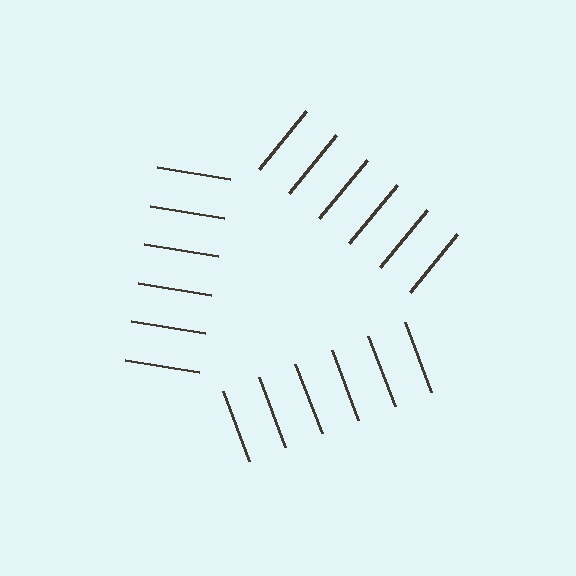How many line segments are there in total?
18 — 6 along each of the 3 edges.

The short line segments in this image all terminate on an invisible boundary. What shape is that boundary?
An illusory triangle — the line segments terminate on its edges but no continuous stroke is drawn.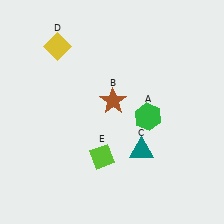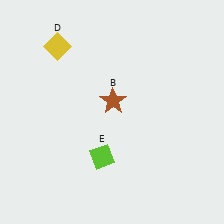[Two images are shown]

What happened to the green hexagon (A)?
The green hexagon (A) was removed in Image 2. It was in the bottom-right area of Image 1.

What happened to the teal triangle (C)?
The teal triangle (C) was removed in Image 2. It was in the bottom-right area of Image 1.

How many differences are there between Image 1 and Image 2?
There are 2 differences between the two images.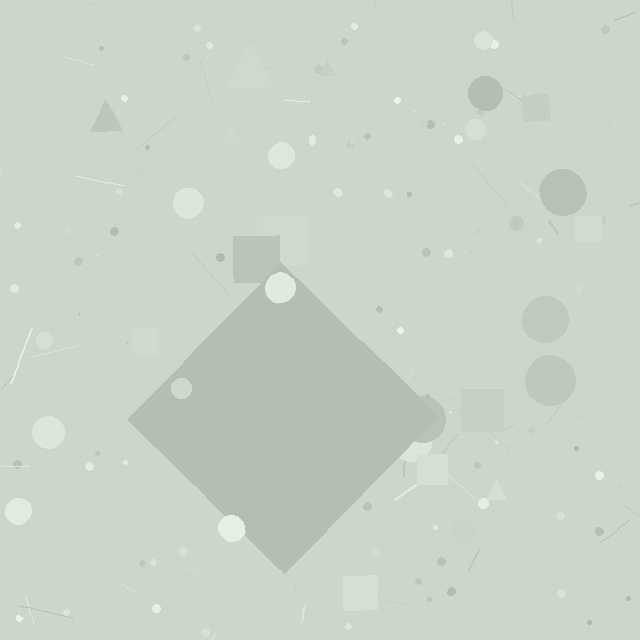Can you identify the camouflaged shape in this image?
The camouflaged shape is a diamond.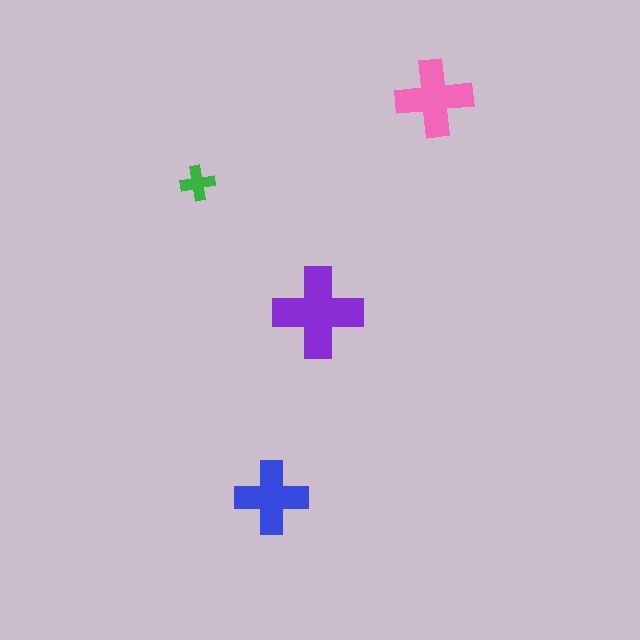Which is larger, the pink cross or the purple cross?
The purple one.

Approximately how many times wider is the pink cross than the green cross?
About 2 times wider.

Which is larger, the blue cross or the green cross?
The blue one.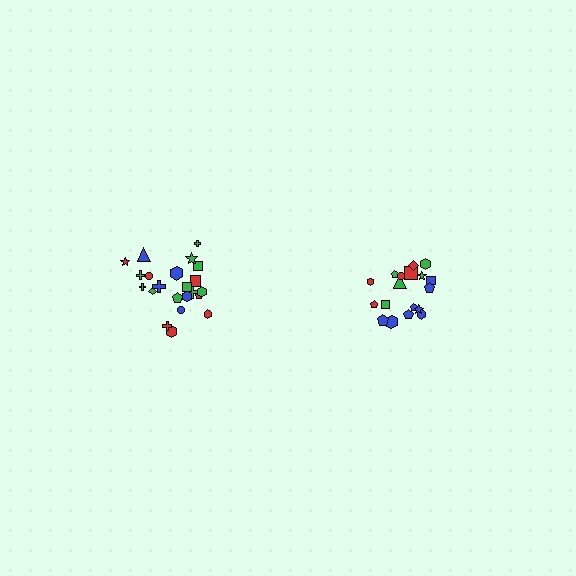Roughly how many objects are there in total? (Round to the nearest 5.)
Roughly 40 objects in total.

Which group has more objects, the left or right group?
The left group.